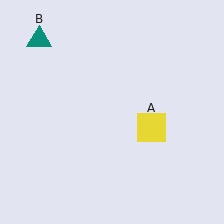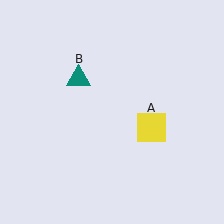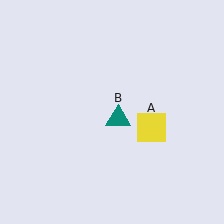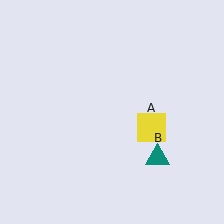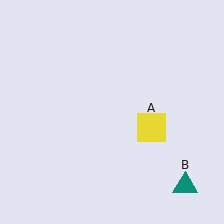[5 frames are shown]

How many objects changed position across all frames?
1 object changed position: teal triangle (object B).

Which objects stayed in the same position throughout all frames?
Yellow square (object A) remained stationary.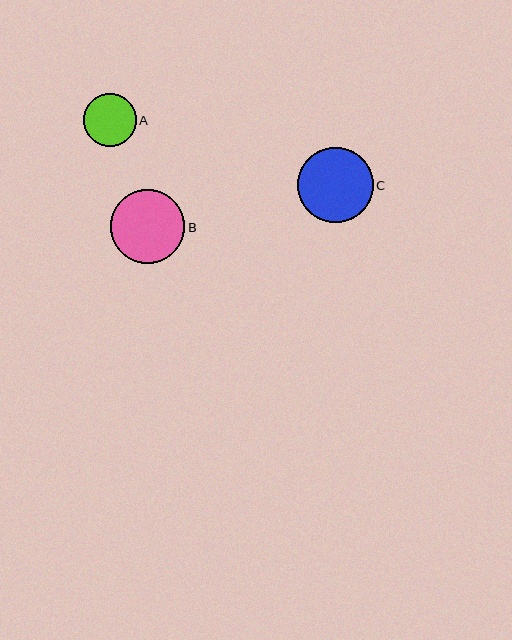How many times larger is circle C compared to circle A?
Circle C is approximately 1.4 times the size of circle A.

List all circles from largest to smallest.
From largest to smallest: C, B, A.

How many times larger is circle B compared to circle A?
Circle B is approximately 1.4 times the size of circle A.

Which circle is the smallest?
Circle A is the smallest with a size of approximately 53 pixels.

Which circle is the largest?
Circle C is the largest with a size of approximately 75 pixels.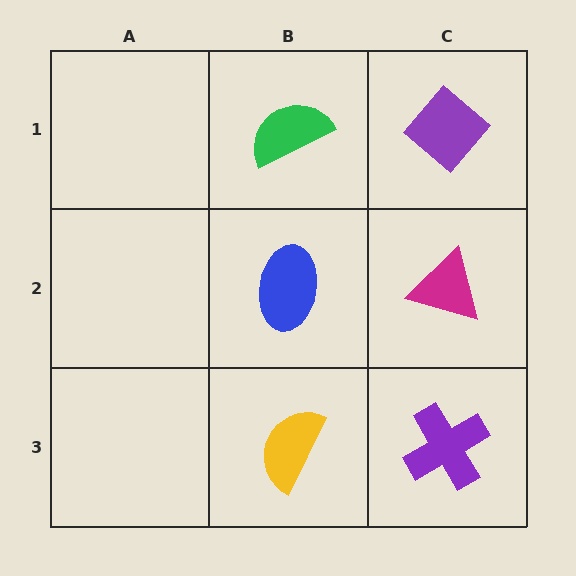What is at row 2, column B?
A blue ellipse.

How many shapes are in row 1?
2 shapes.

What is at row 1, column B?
A green semicircle.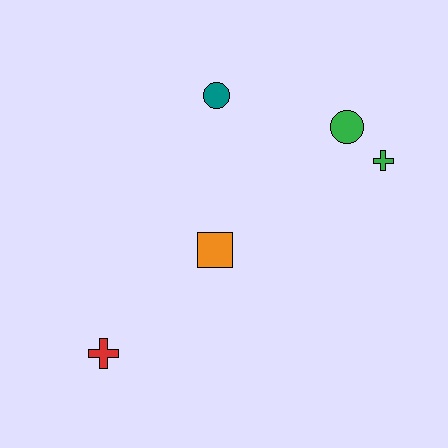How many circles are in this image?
There are 2 circles.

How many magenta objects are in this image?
There are no magenta objects.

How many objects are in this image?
There are 5 objects.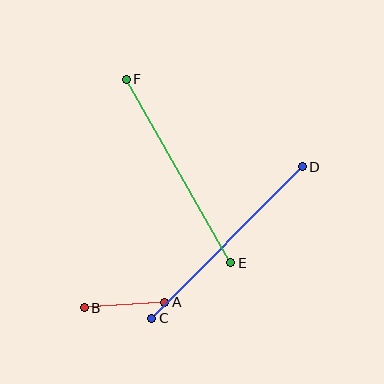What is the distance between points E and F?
The distance is approximately 211 pixels.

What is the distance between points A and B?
The distance is approximately 81 pixels.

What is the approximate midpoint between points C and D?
The midpoint is at approximately (227, 242) pixels.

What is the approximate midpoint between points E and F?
The midpoint is at approximately (179, 171) pixels.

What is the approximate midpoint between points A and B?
The midpoint is at approximately (125, 305) pixels.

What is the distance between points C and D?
The distance is approximately 213 pixels.